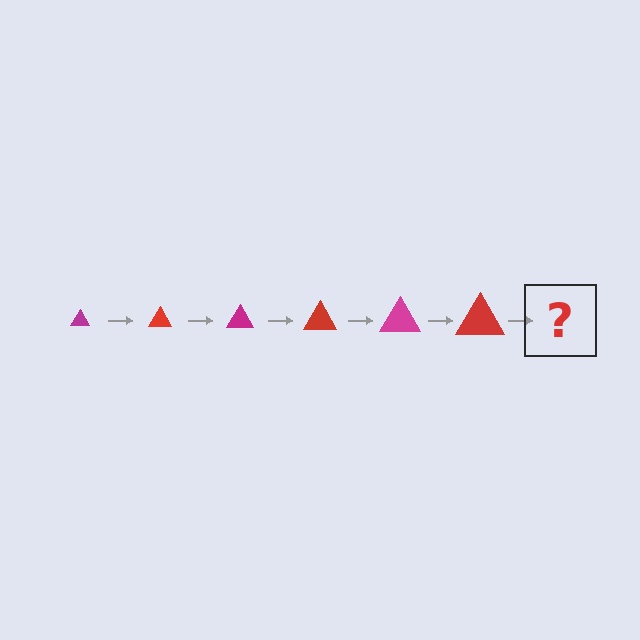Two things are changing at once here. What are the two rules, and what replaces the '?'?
The two rules are that the triangle grows larger each step and the color cycles through magenta and red. The '?' should be a magenta triangle, larger than the previous one.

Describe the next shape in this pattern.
It should be a magenta triangle, larger than the previous one.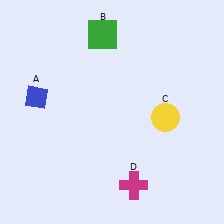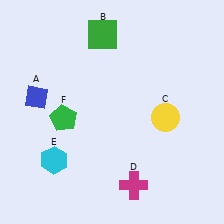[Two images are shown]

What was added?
A cyan hexagon (E), a green pentagon (F) were added in Image 2.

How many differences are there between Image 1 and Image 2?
There are 2 differences between the two images.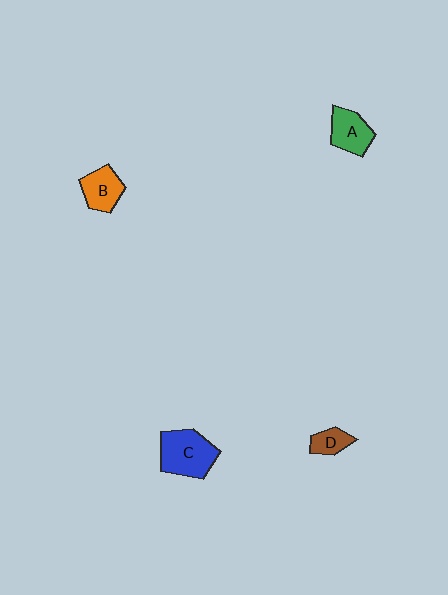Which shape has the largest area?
Shape C (blue).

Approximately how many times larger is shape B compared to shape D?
Approximately 1.6 times.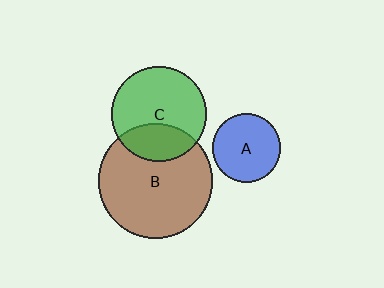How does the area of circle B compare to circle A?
Approximately 2.8 times.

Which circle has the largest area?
Circle B (brown).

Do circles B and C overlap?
Yes.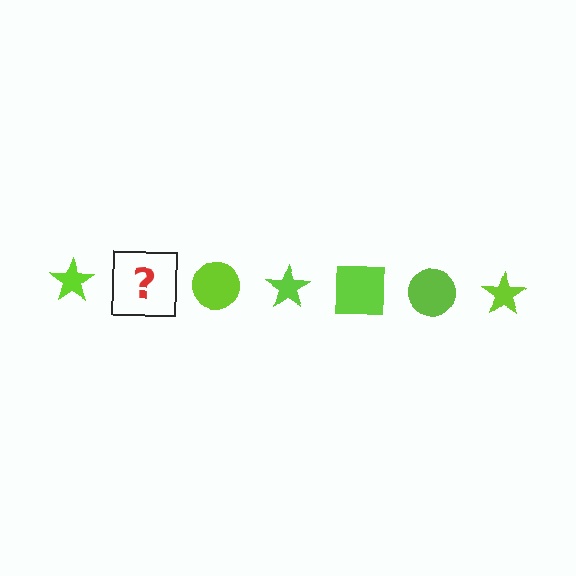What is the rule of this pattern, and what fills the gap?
The rule is that the pattern cycles through star, square, circle shapes in lime. The gap should be filled with a lime square.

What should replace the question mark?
The question mark should be replaced with a lime square.